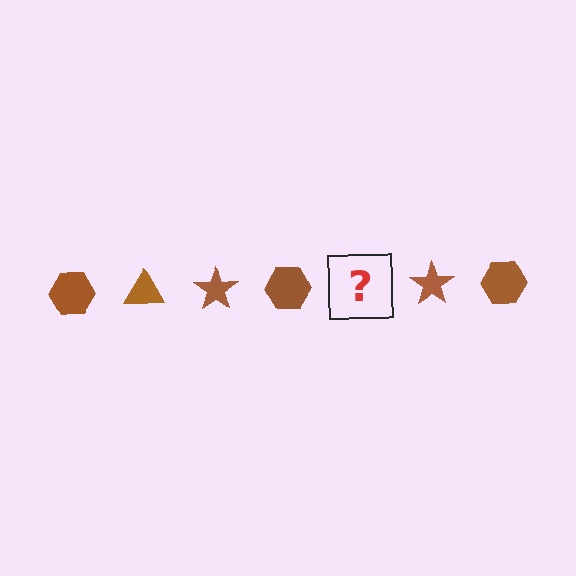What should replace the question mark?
The question mark should be replaced with a brown triangle.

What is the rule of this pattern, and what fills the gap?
The rule is that the pattern cycles through hexagon, triangle, star shapes in brown. The gap should be filled with a brown triangle.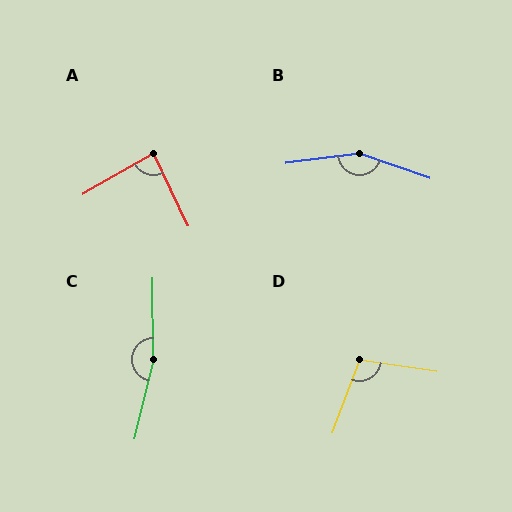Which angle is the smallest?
A, at approximately 86 degrees.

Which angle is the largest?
C, at approximately 166 degrees.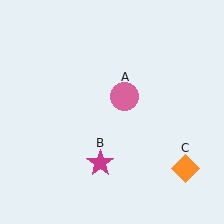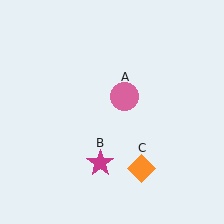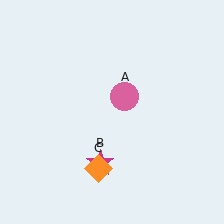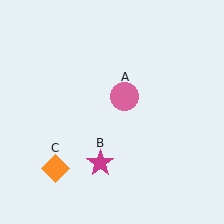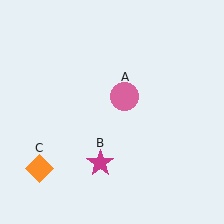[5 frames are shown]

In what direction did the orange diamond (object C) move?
The orange diamond (object C) moved left.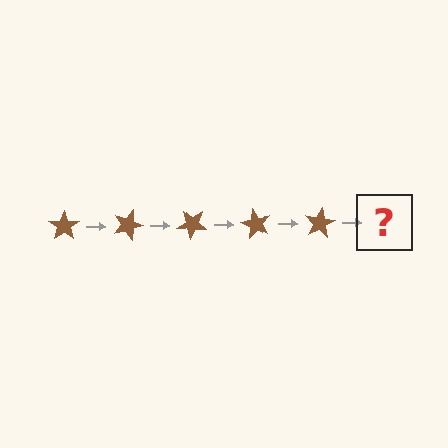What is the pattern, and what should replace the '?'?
The pattern is that the star rotates 20 degrees each step. The '?' should be a brown star rotated 100 degrees.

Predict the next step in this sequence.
The next step is a brown star rotated 100 degrees.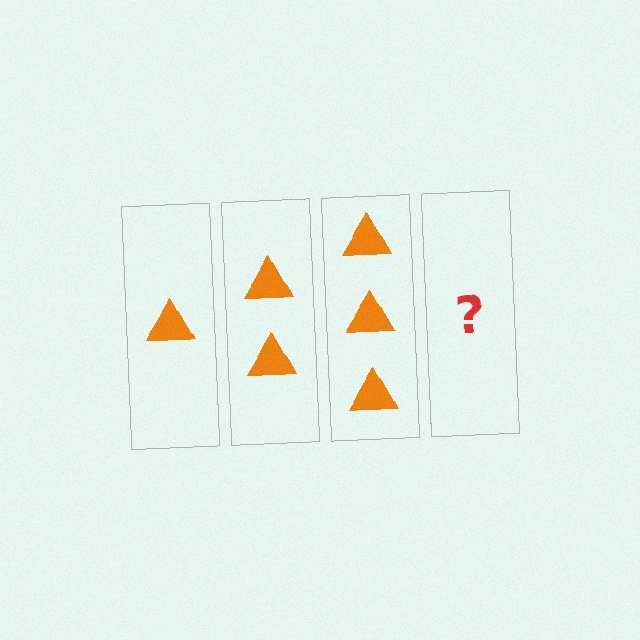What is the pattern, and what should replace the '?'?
The pattern is that each step adds one more triangle. The '?' should be 4 triangles.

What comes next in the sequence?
The next element should be 4 triangles.